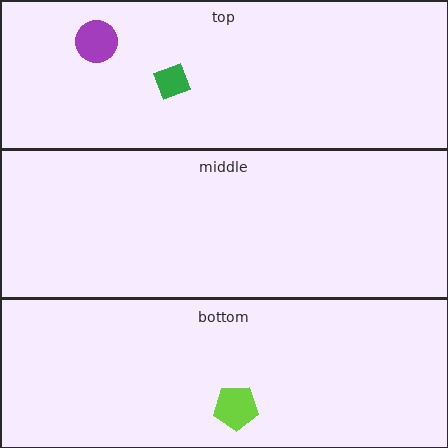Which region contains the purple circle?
The top region.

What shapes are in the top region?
The purple circle, the green diamond.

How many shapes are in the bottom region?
1.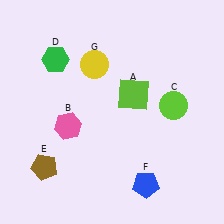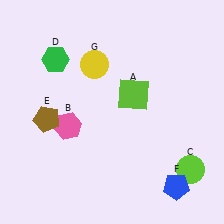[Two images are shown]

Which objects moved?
The objects that moved are: the lime circle (C), the brown pentagon (E), the blue pentagon (F).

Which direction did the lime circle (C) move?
The lime circle (C) moved down.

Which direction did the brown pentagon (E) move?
The brown pentagon (E) moved up.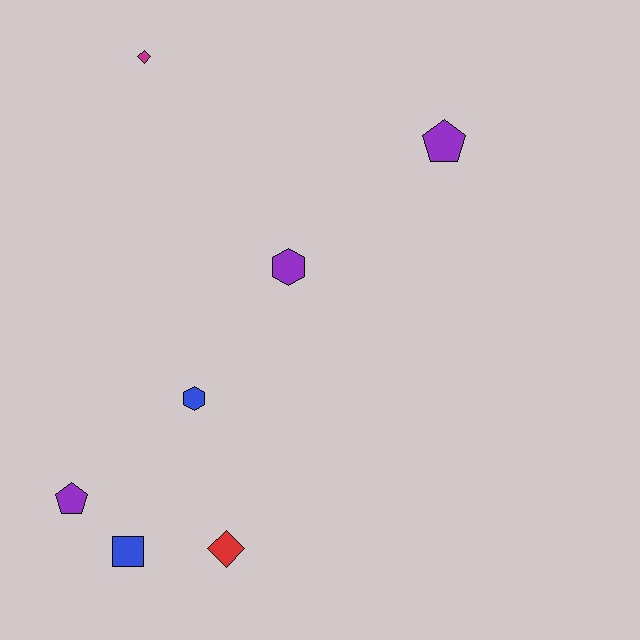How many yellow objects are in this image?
There are no yellow objects.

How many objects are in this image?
There are 7 objects.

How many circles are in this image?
There are no circles.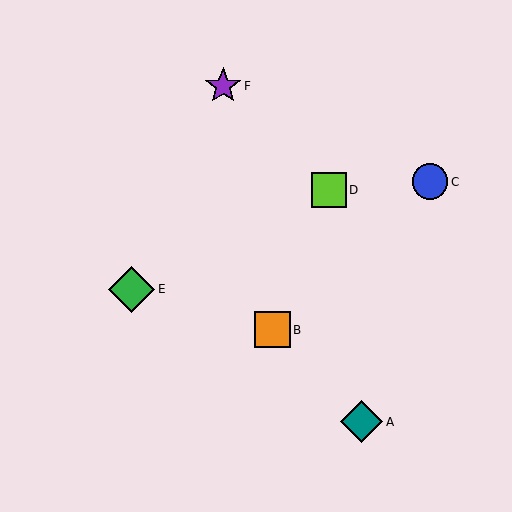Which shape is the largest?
The green diamond (labeled E) is the largest.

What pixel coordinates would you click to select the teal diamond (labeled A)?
Click at (362, 422) to select the teal diamond A.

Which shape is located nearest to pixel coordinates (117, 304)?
The green diamond (labeled E) at (132, 289) is nearest to that location.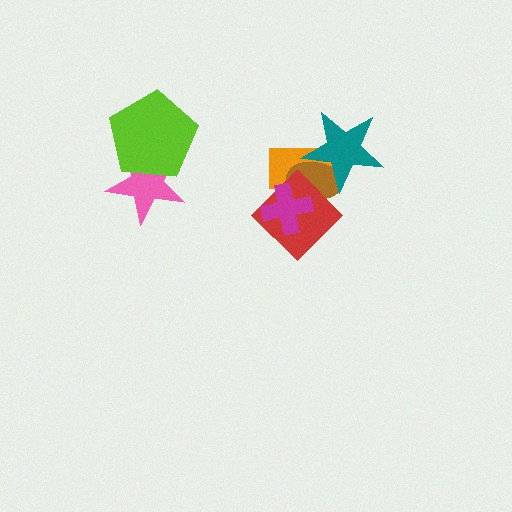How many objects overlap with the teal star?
2 objects overlap with the teal star.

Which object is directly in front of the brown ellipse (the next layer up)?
The red diamond is directly in front of the brown ellipse.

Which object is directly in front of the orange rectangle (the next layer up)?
The brown ellipse is directly in front of the orange rectangle.